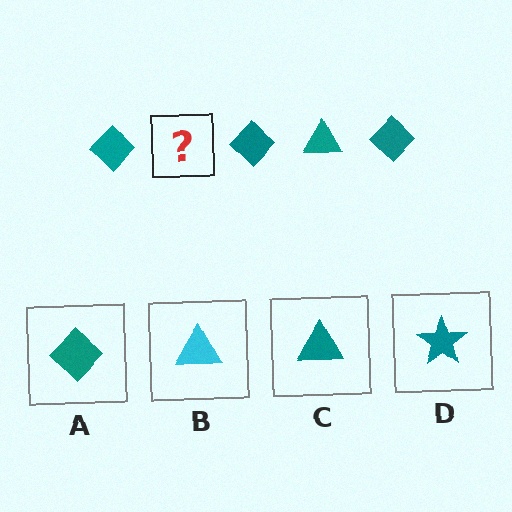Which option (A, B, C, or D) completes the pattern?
C.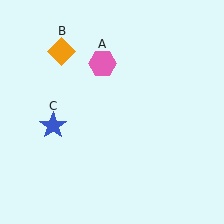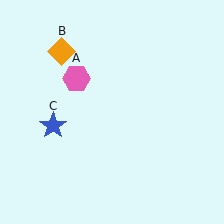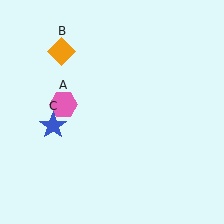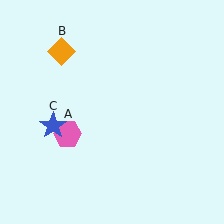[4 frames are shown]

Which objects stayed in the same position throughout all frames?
Orange diamond (object B) and blue star (object C) remained stationary.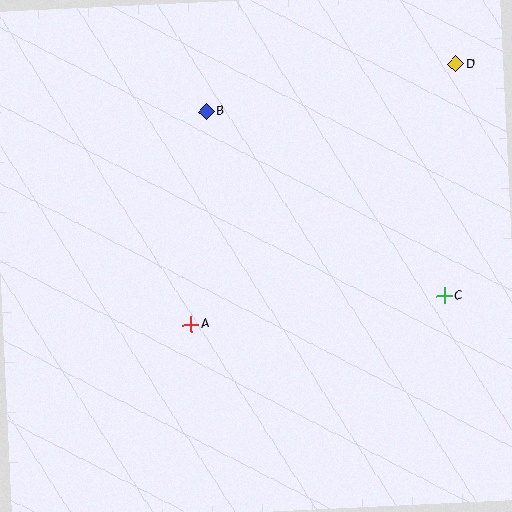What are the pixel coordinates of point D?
Point D is at (456, 64).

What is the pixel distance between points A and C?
The distance between A and C is 255 pixels.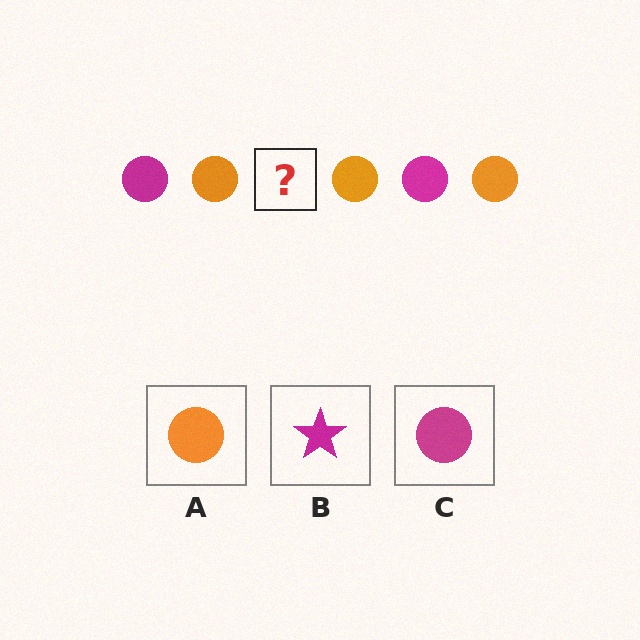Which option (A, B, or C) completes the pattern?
C.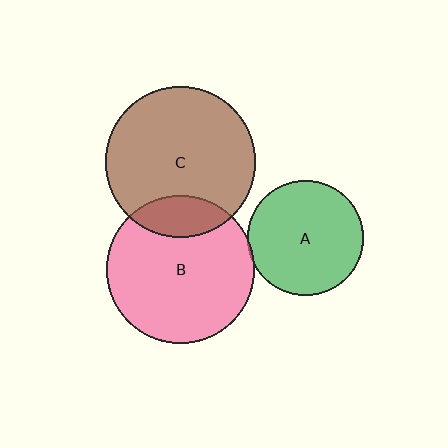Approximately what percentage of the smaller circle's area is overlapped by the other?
Approximately 20%.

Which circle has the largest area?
Circle C (brown).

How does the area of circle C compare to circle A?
Approximately 1.7 times.